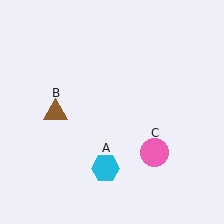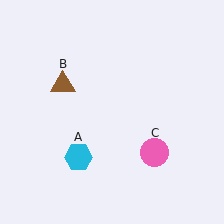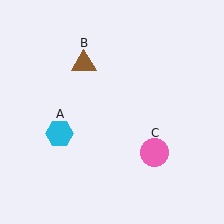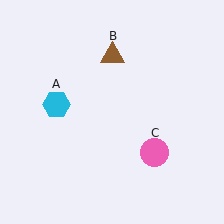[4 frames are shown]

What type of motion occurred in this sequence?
The cyan hexagon (object A), brown triangle (object B) rotated clockwise around the center of the scene.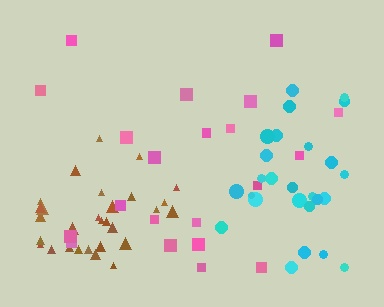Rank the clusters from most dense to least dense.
brown, cyan, pink.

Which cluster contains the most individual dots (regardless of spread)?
Brown (30).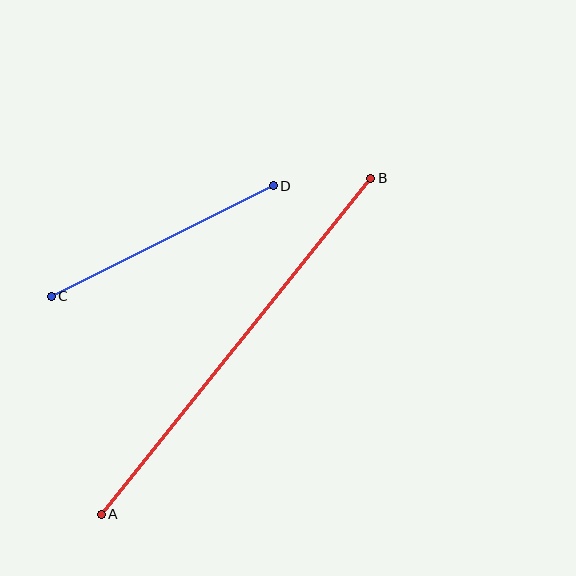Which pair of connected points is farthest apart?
Points A and B are farthest apart.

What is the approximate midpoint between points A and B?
The midpoint is at approximately (236, 346) pixels.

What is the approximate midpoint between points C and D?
The midpoint is at approximately (162, 241) pixels.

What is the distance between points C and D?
The distance is approximately 248 pixels.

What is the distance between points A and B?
The distance is approximately 431 pixels.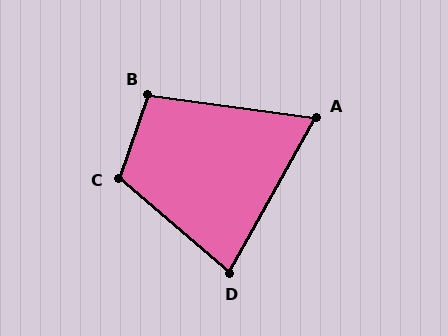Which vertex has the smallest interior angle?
A, at approximately 68 degrees.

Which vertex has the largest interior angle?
C, at approximately 112 degrees.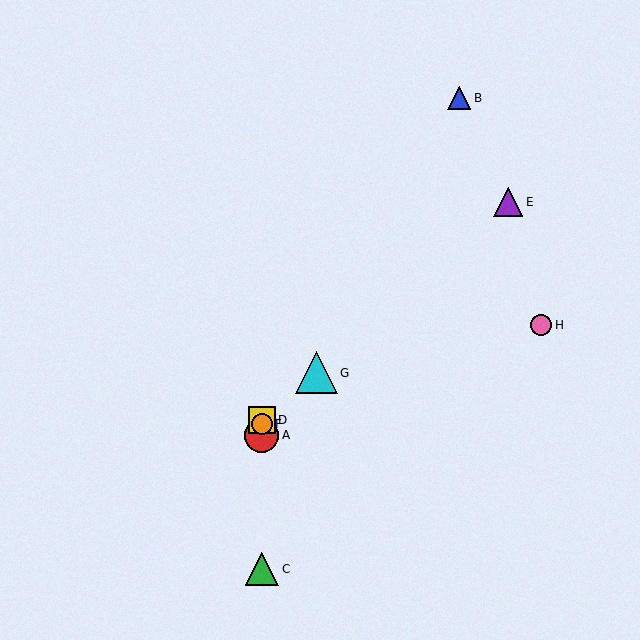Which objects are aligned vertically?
Objects A, C, D, F are aligned vertically.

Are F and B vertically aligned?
No, F is at x≈262 and B is at x≈459.